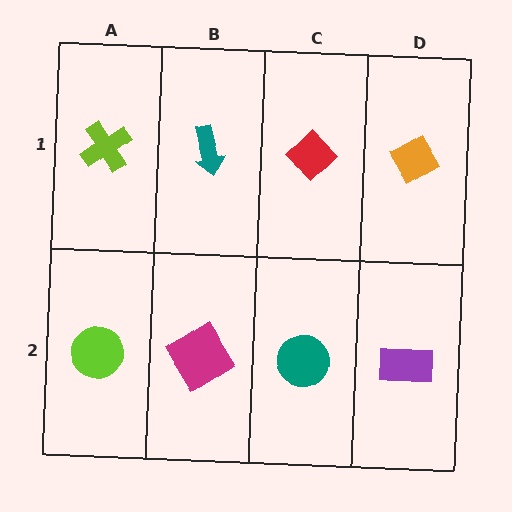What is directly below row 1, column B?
A magenta diamond.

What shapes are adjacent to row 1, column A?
A lime circle (row 2, column A), a teal arrow (row 1, column B).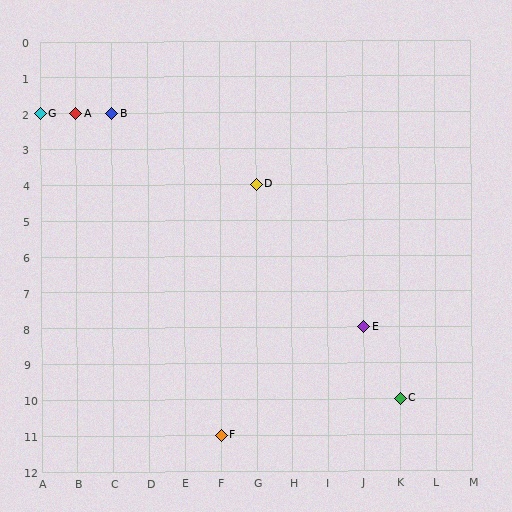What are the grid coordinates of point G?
Point G is at grid coordinates (A, 2).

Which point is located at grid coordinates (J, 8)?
Point E is at (J, 8).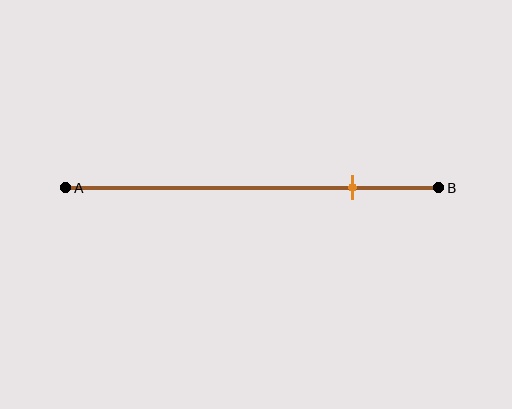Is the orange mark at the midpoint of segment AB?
No, the mark is at about 75% from A, not at the 50% midpoint.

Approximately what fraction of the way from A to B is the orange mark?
The orange mark is approximately 75% of the way from A to B.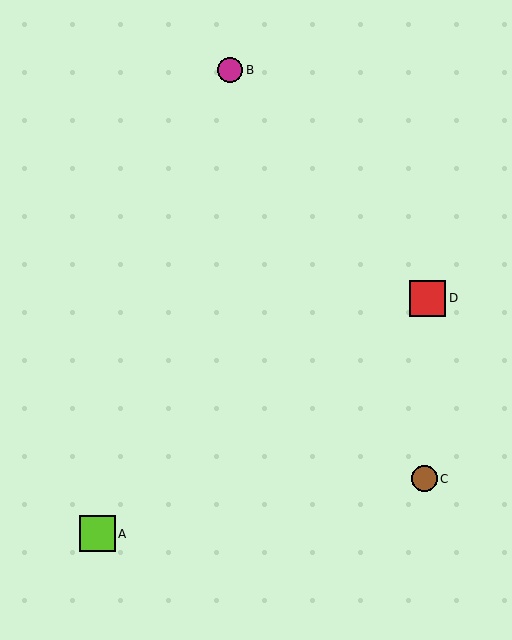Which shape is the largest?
The red square (labeled D) is the largest.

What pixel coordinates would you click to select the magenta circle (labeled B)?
Click at (230, 70) to select the magenta circle B.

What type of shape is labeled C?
Shape C is a brown circle.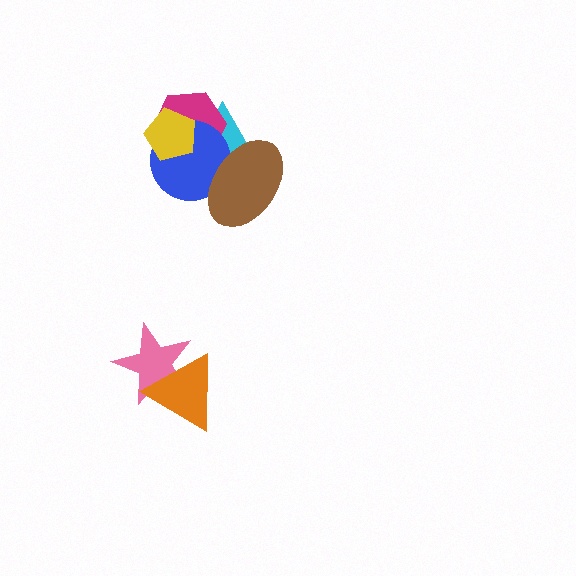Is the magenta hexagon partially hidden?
Yes, it is partially covered by another shape.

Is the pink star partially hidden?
Yes, it is partially covered by another shape.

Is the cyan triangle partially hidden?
Yes, it is partially covered by another shape.